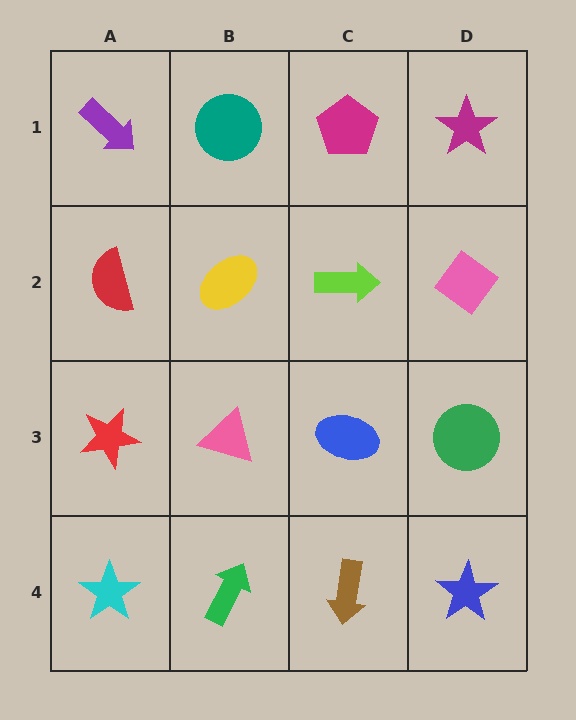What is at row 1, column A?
A purple arrow.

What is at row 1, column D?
A magenta star.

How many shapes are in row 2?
4 shapes.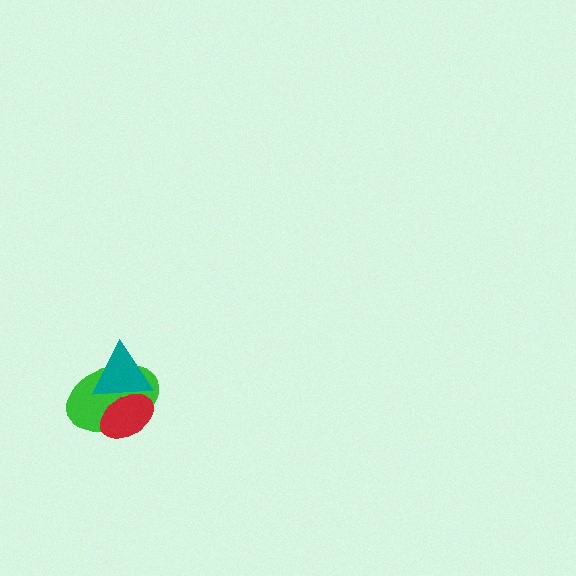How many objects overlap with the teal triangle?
2 objects overlap with the teal triangle.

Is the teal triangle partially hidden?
No, no other shape covers it.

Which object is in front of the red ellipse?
The teal triangle is in front of the red ellipse.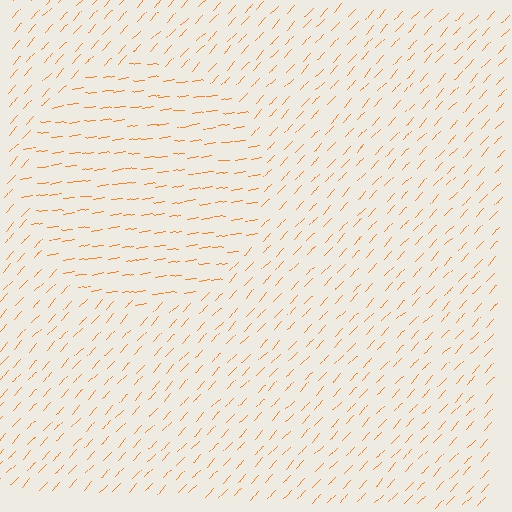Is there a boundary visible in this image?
Yes, there is a texture boundary formed by a change in line orientation.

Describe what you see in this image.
The image is filled with small orange line segments. A circle region in the image has lines oriented differently from the surrounding lines, creating a visible texture boundary.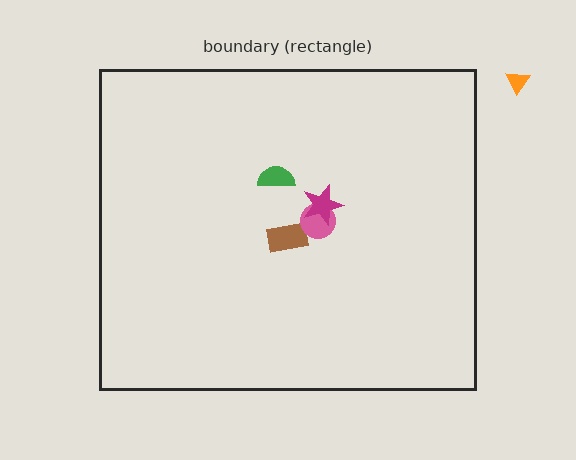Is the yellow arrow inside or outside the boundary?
Inside.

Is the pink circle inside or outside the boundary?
Inside.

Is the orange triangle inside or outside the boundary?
Outside.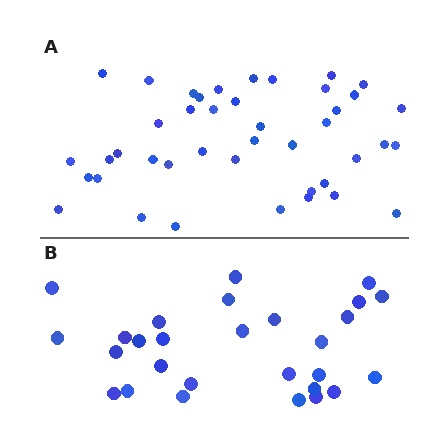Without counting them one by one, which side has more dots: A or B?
Region A (the top region) has more dots.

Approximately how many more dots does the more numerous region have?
Region A has approximately 15 more dots than region B.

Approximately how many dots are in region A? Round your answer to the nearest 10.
About 40 dots. (The exact count is 42, which rounds to 40.)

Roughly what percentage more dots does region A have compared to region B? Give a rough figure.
About 50% more.